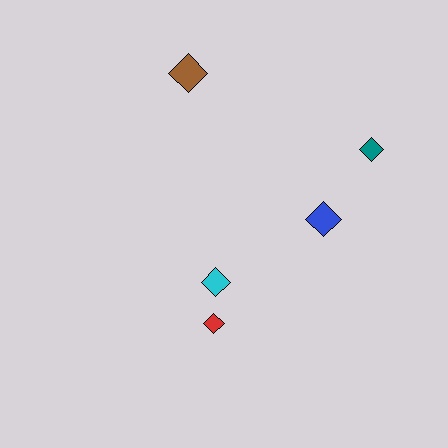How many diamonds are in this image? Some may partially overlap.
There are 5 diamonds.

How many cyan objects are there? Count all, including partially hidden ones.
There is 1 cyan object.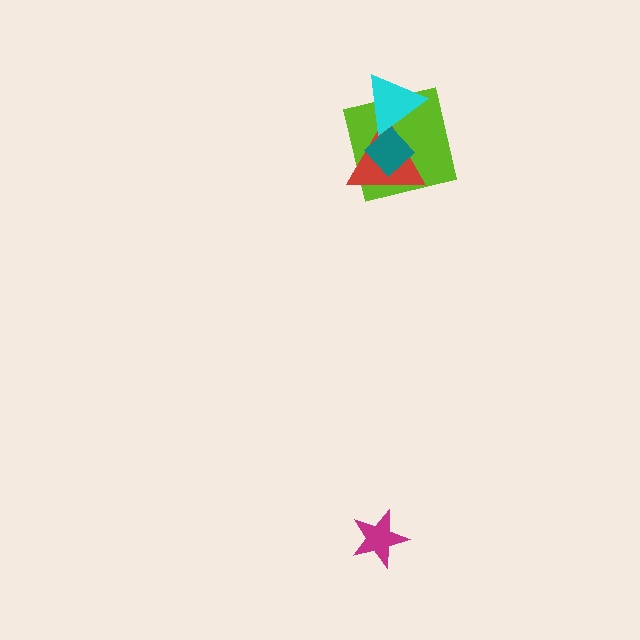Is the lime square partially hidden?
Yes, it is partially covered by another shape.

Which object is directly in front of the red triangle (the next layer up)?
The teal diamond is directly in front of the red triangle.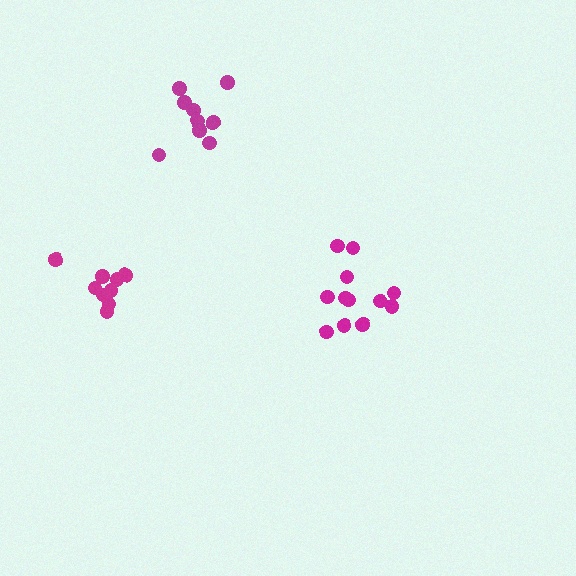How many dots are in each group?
Group 1: 10 dots, Group 2: 12 dots, Group 3: 9 dots (31 total).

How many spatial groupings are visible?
There are 3 spatial groupings.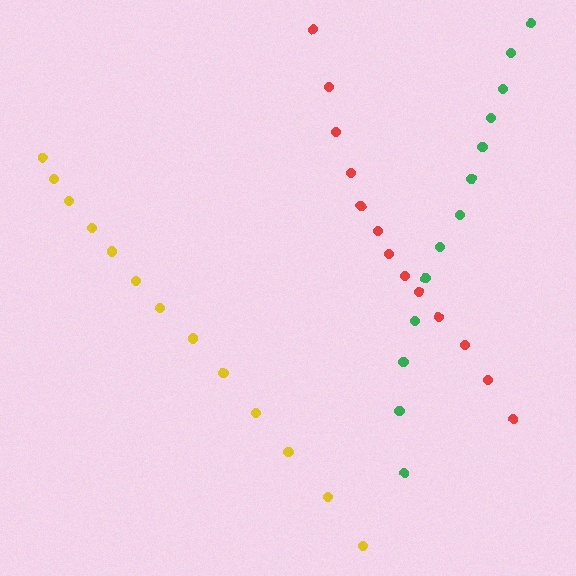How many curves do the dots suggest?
There are 3 distinct paths.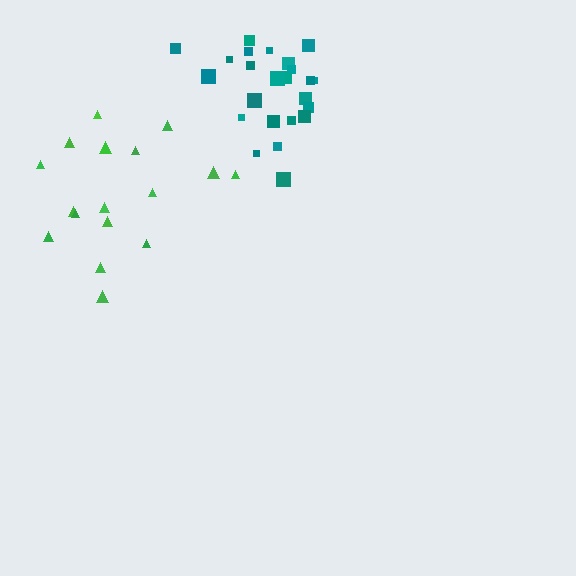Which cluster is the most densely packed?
Teal.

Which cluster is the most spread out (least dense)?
Green.